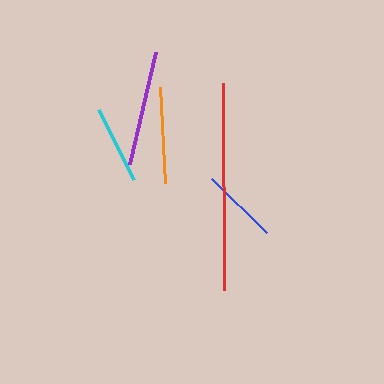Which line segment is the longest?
The red line is the longest at approximately 207 pixels.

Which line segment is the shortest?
The blue line is the shortest at approximately 78 pixels.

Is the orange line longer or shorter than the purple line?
The purple line is longer than the orange line.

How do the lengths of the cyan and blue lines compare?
The cyan and blue lines are approximately the same length.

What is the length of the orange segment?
The orange segment is approximately 97 pixels long.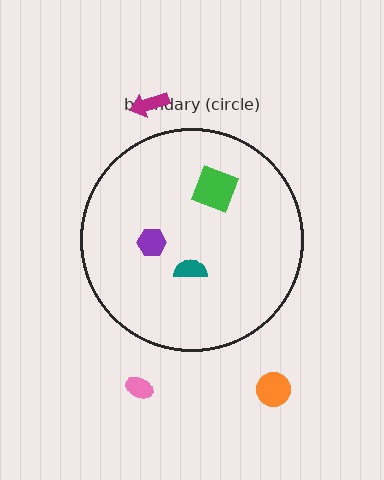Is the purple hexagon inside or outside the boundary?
Inside.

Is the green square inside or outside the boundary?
Inside.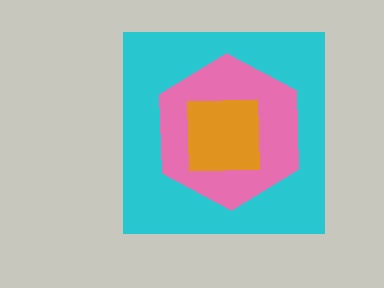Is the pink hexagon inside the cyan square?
Yes.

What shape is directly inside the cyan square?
The pink hexagon.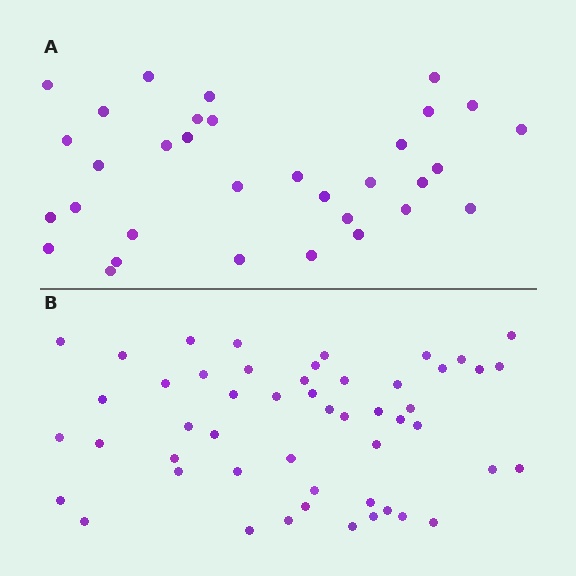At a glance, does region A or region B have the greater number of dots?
Region B (the bottom region) has more dots.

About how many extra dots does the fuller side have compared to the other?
Region B has approximately 20 more dots than region A.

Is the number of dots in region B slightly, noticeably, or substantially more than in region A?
Region B has substantially more. The ratio is roughly 1.5 to 1.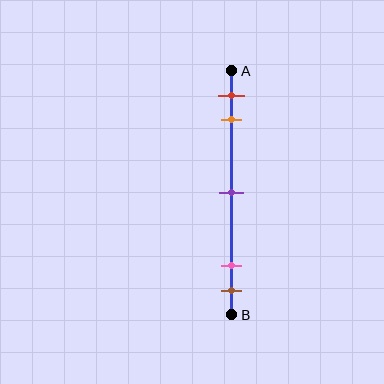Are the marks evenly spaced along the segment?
No, the marks are not evenly spaced.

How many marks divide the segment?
There are 5 marks dividing the segment.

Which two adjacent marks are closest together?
The pink and brown marks are the closest adjacent pair.